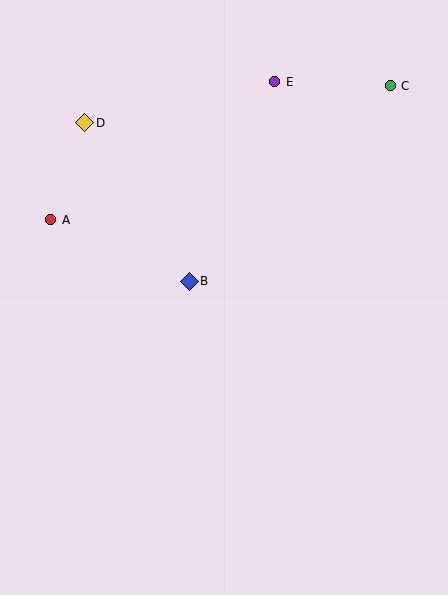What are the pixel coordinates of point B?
Point B is at (189, 281).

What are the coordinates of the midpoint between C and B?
The midpoint between C and B is at (290, 183).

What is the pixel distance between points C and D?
The distance between C and D is 308 pixels.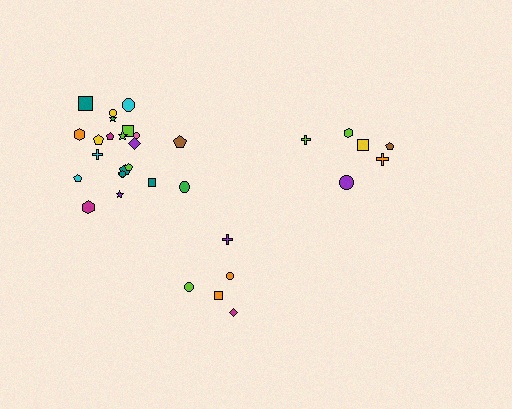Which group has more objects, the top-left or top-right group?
The top-left group.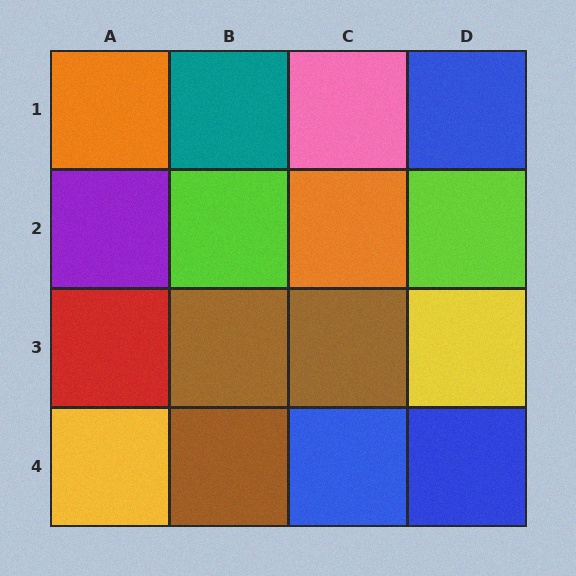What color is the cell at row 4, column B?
Brown.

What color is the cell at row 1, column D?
Blue.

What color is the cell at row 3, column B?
Brown.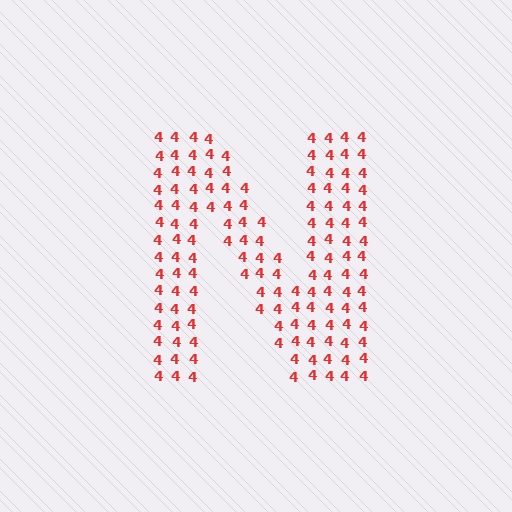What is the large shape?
The large shape is the letter N.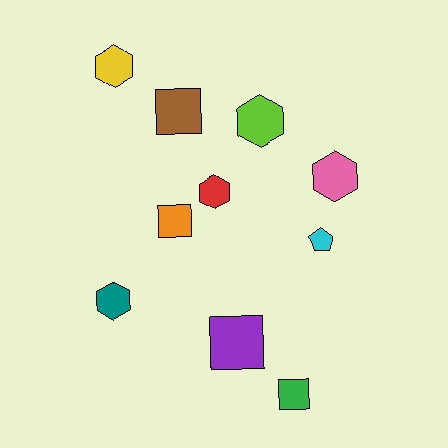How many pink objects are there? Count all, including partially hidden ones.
There is 1 pink object.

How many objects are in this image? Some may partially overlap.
There are 10 objects.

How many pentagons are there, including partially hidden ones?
There is 1 pentagon.